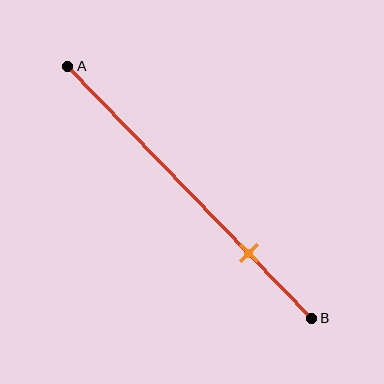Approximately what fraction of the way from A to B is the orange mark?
The orange mark is approximately 75% of the way from A to B.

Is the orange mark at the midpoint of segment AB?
No, the mark is at about 75% from A, not at the 50% midpoint.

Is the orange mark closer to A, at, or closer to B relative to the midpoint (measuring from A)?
The orange mark is closer to point B than the midpoint of segment AB.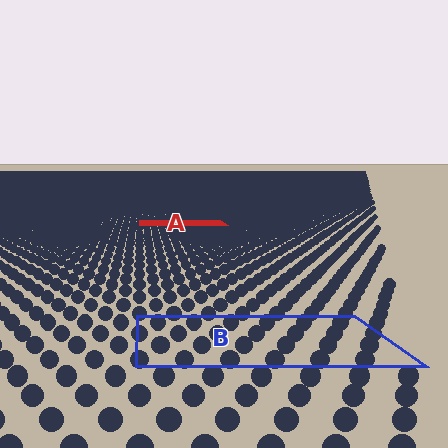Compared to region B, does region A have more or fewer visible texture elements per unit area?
Region A has more texture elements per unit area — they are packed more densely because it is farther away.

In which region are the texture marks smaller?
The texture marks are smaller in region A, because it is farther away.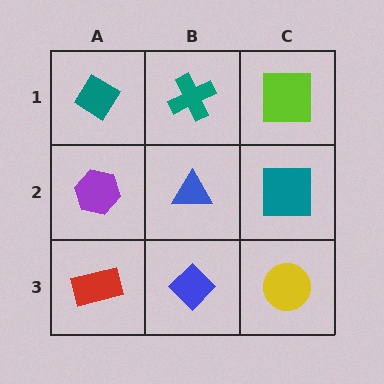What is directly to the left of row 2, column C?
A blue triangle.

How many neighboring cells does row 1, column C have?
2.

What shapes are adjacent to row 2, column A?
A teal diamond (row 1, column A), a red rectangle (row 3, column A), a blue triangle (row 2, column B).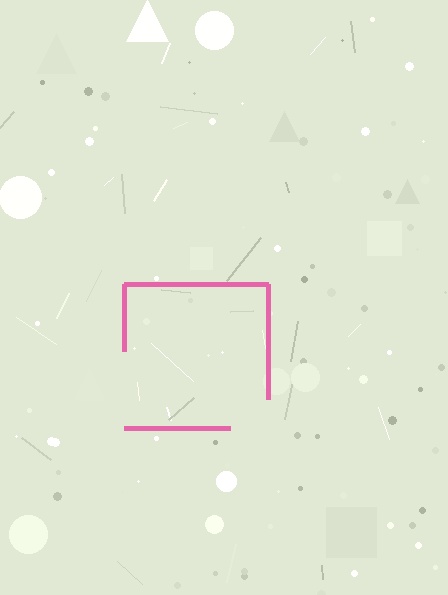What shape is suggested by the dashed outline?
The dashed outline suggests a square.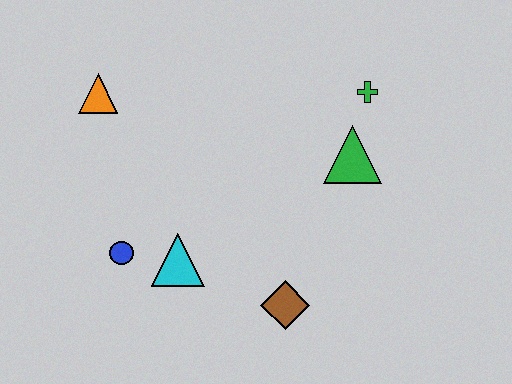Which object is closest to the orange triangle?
The blue circle is closest to the orange triangle.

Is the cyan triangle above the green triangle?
No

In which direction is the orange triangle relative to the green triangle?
The orange triangle is to the left of the green triangle.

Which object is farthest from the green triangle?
The orange triangle is farthest from the green triangle.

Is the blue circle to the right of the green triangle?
No